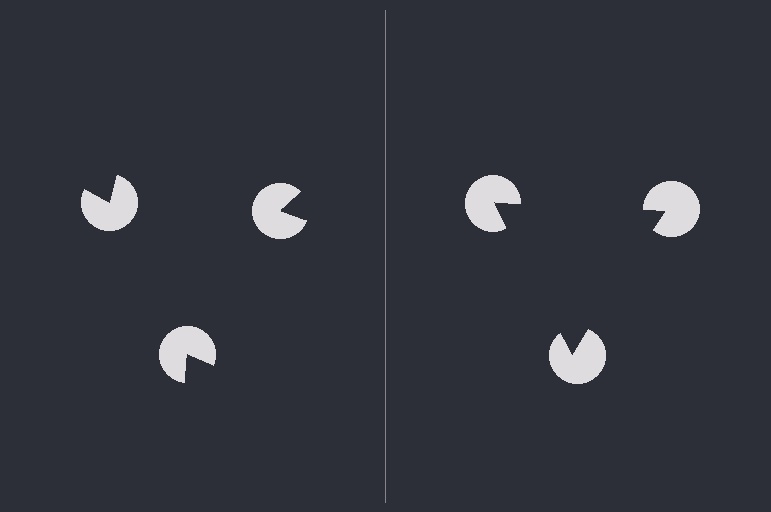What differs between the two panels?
The pac-man discs are positioned identically on both sides; only the wedge orientations differ. On the right they align to a triangle; on the left they are misaligned.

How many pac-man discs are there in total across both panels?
6 — 3 on each side.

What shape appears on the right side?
An illusory triangle.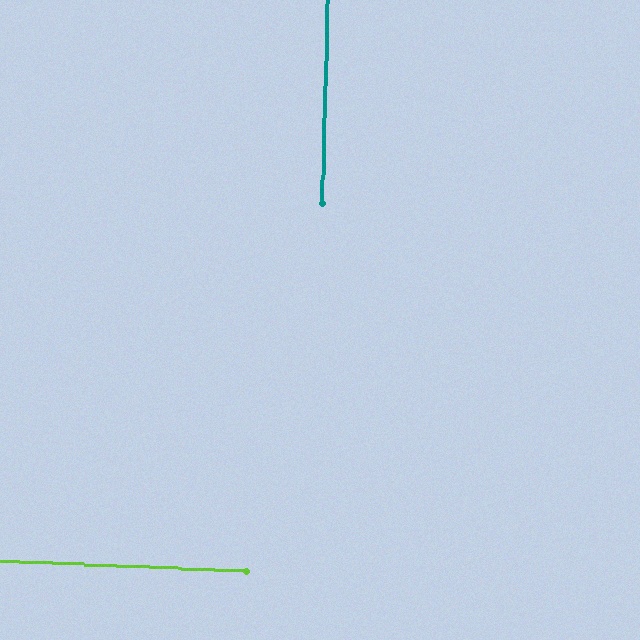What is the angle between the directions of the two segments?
Approximately 89 degrees.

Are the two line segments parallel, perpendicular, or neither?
Perpendicular — they meet at approximately 89°.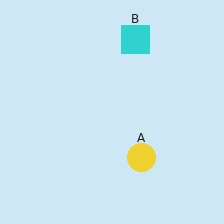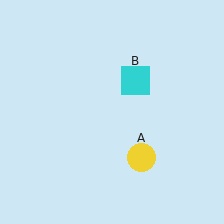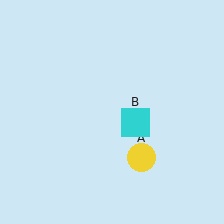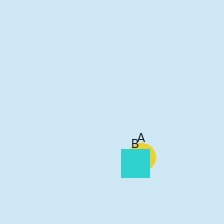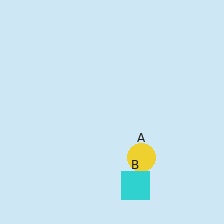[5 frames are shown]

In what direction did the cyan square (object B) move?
The cyan square (object B) moved down.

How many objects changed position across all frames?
1 object changed position: cyan square (object B).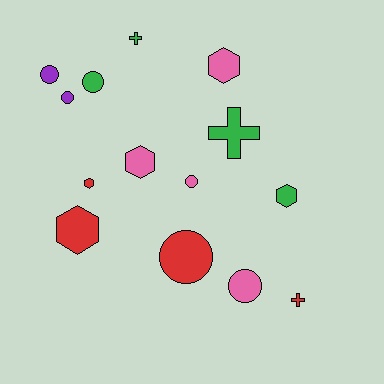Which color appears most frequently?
Green, with 4 objects.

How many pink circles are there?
There are 2 pink circles.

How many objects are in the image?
There are 14 objects.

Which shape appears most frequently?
Circle, with 6 objects.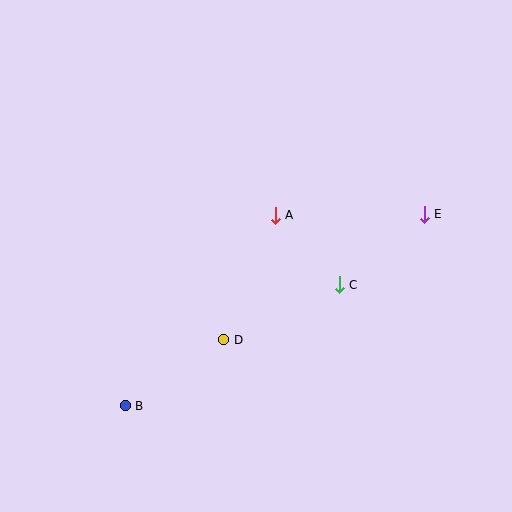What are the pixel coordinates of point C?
Point C is at (339, 285).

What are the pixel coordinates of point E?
Point E is at (424, 215).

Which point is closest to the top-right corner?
Point E is closest to the top-right corner.